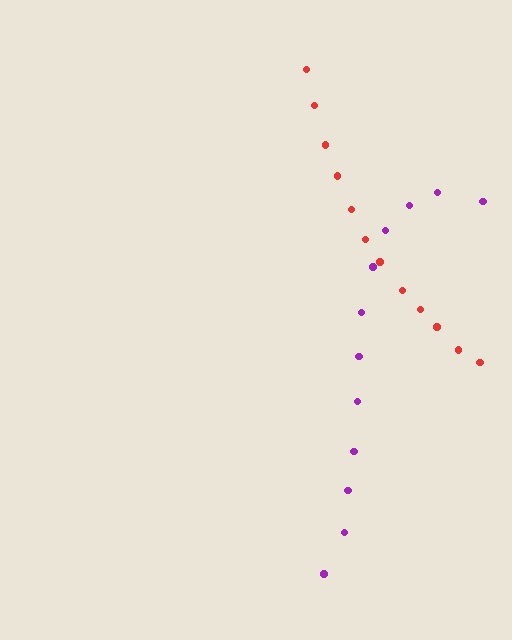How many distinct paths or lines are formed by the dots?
There are 2 distinct paths.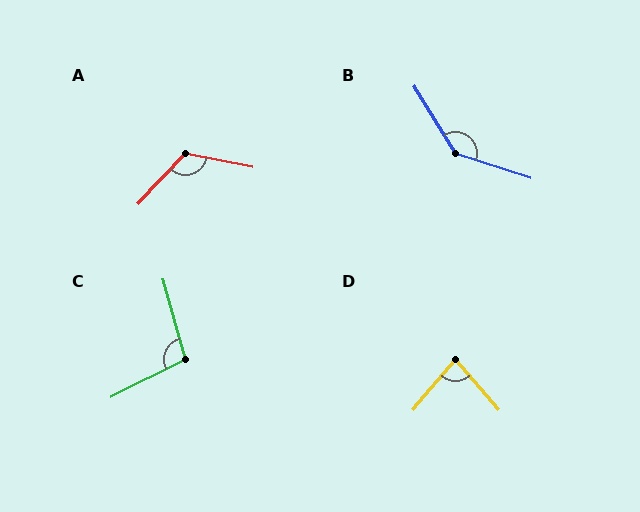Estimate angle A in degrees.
Approximately 121 degrees.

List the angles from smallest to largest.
D (81°), C (101°), A (121°), B (140°).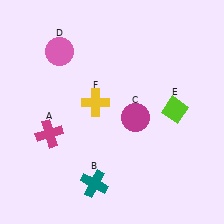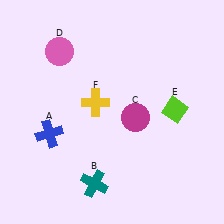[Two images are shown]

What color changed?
The cross (A) changed from magenta in Image 1 to blue in Image 2.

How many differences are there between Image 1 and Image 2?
There is 1 difference between the two images.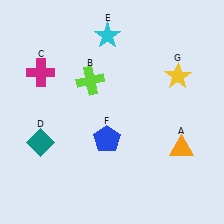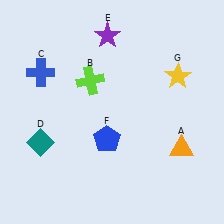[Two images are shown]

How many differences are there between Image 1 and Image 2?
There are 2 differences between the two images.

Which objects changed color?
C changed from magenta to blue. E changed from cyan to purple.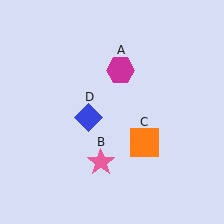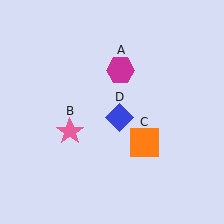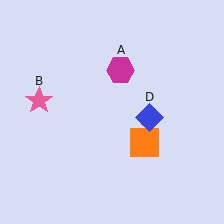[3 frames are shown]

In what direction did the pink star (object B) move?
The pink star (object B) moved up and to the left.